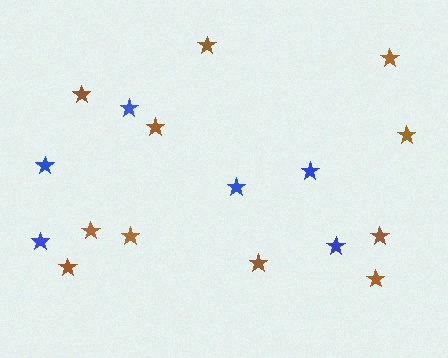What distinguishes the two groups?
There are 2 groups: one group of blue stars (6) and one group of brown stars (11).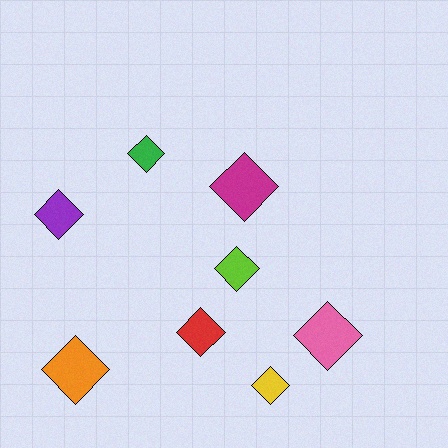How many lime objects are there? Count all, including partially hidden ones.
There is 1 lime object.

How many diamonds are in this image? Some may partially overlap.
There are 8 diamonds.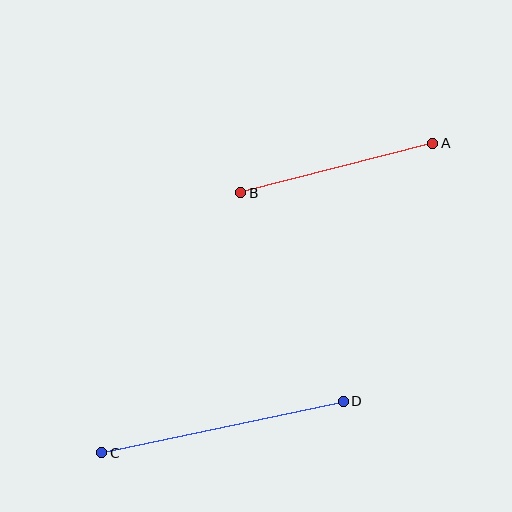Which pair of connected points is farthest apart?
Points C and D are farthest apart.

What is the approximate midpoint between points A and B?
The midpoint is at approximately (337, 168) pixels.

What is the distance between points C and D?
The distance is approximately 247 pixels.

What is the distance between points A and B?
The distance is approximately 199 pixels.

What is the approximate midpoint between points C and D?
The midpoint is at approximately (223, 427) pixels.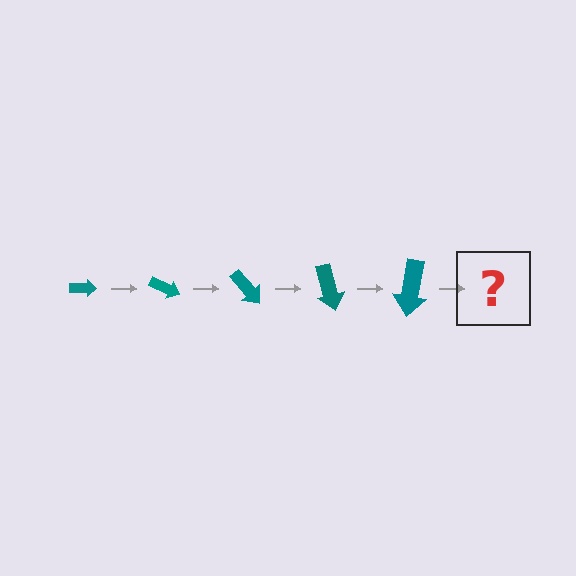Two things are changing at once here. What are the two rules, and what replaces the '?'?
The two rules are that the arrow grows larger each step and it rotates 25 degrees each step. The '?' should be an arrow, larger than the previous one and rotated 125 degrees from the start.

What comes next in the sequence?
The next element should be an arrow, larger than the previous one and rotated 125 degrees from the start.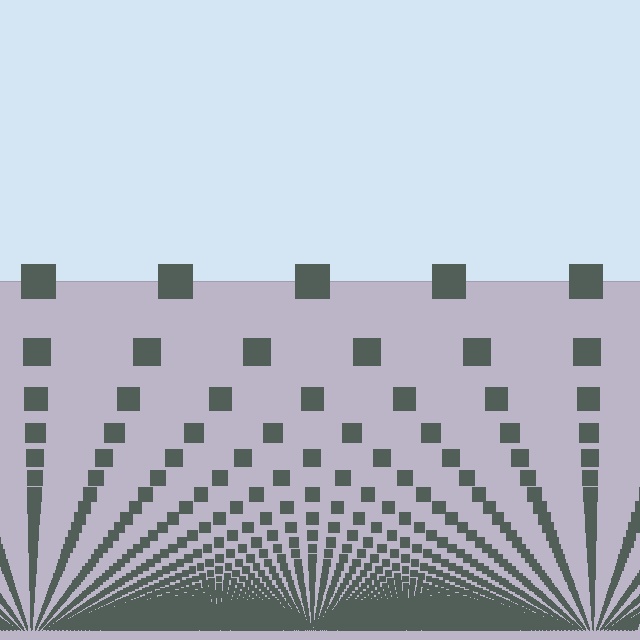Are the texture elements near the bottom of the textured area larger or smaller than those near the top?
Smaller. The gradient is inverted — elements near the bottom are smaller and denser.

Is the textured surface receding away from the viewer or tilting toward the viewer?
The surface appears to tilt toward the viewer. Texture elements get larger and sparser toward the top.